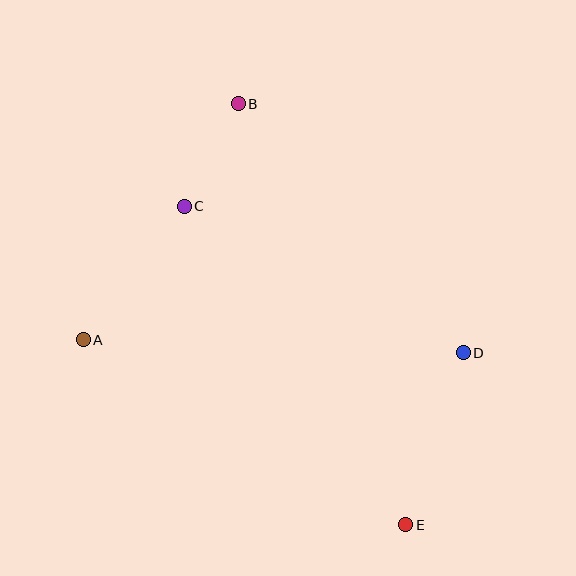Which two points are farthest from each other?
Points B and E are farthest from each other.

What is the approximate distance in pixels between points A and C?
The distance between A and C is approximately 168 pixels.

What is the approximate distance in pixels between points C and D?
The distance between C and D is approximately 315 pixels.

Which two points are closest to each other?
Points B and C are closest to each other.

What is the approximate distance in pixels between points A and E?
The distance between A and E is approximately 372 pixels.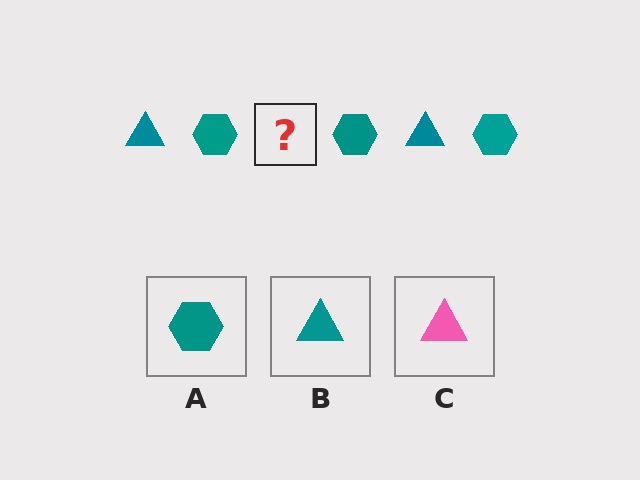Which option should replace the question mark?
Option B.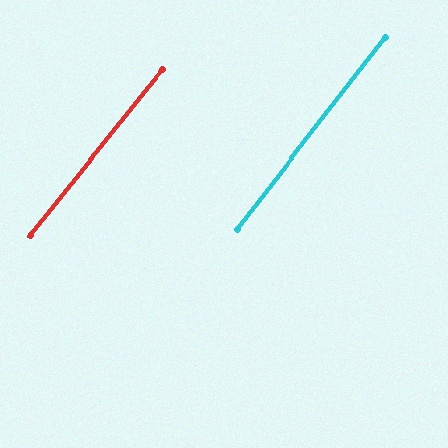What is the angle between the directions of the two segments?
Approximately 1 degree.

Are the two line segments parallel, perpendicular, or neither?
Parallel — their directions differ by only 0.6°.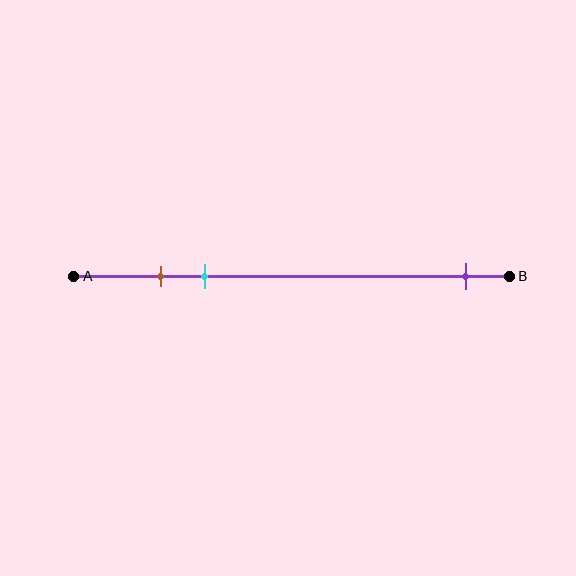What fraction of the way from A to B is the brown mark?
The brown mark is approximately 20% (0.2) of the way from A to B.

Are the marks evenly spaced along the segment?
No, the marks are not evenly spaced.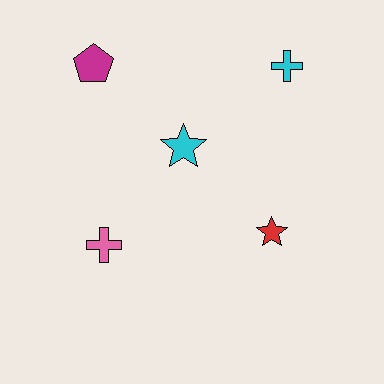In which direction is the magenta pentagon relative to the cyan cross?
The magenta pentagon is to the left of the cyan cross.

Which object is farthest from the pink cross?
The cyan cross is farthest from the pink cross.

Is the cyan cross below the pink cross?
No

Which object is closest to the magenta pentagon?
The cyan star is closest to the magenta pentagon.